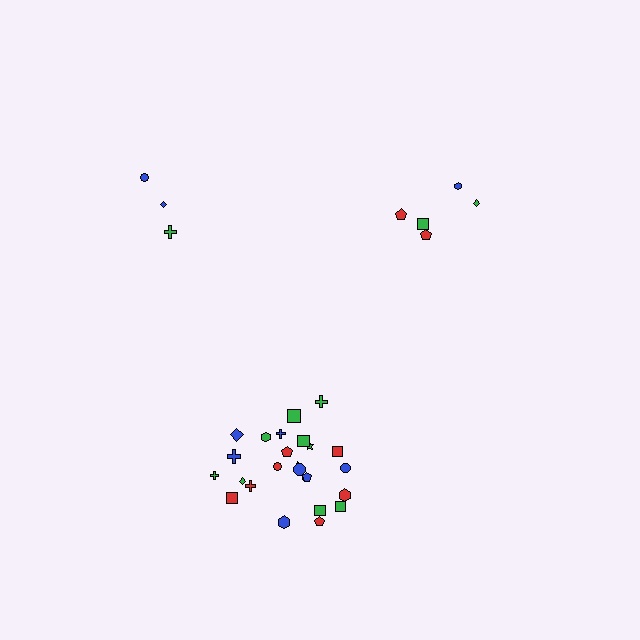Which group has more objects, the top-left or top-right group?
The top-right group.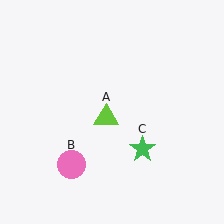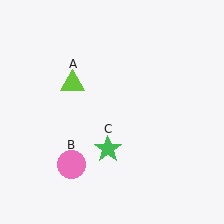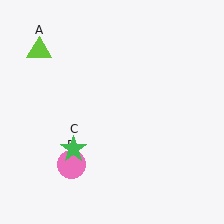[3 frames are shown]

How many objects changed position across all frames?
2 objects changed position: lime triangle (object A), green star (object C).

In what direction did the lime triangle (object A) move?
The lime triangle (object A) moved up and to the left.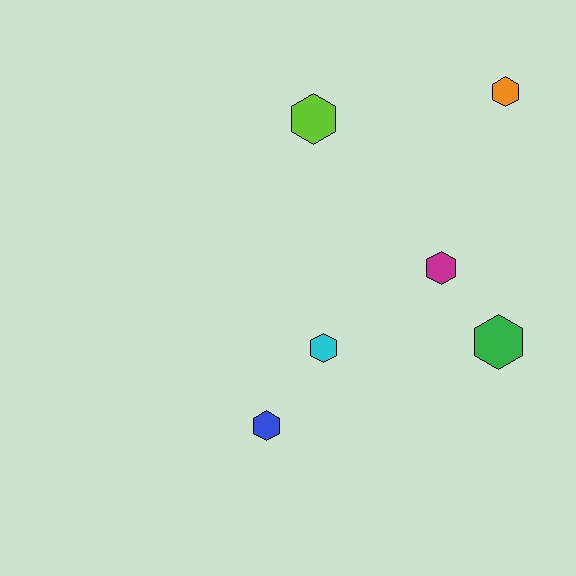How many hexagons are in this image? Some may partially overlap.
There are 6 hexagons.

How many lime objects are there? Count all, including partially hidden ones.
There is 1 lime object.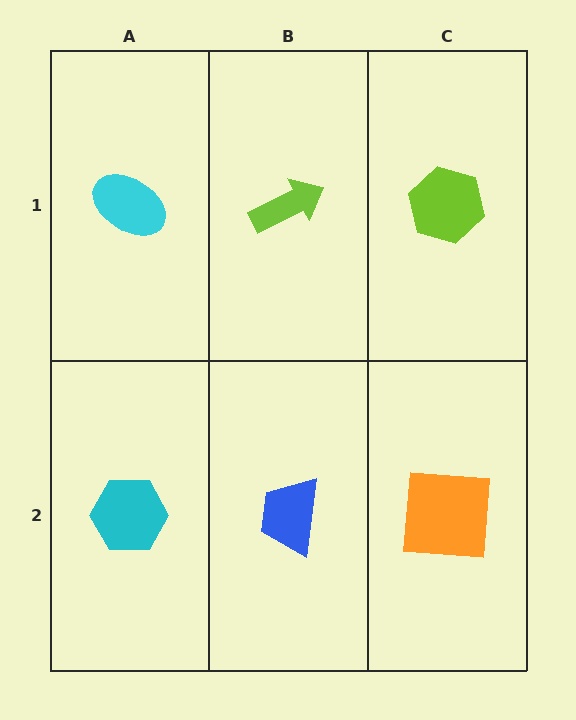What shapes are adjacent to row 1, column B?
A blue trapezoid (row 2, column B), a cyan ellipse (row 1, column A), a lime hexagon (row 1, column C).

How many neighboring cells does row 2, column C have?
2.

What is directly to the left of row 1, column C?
A lime arrow.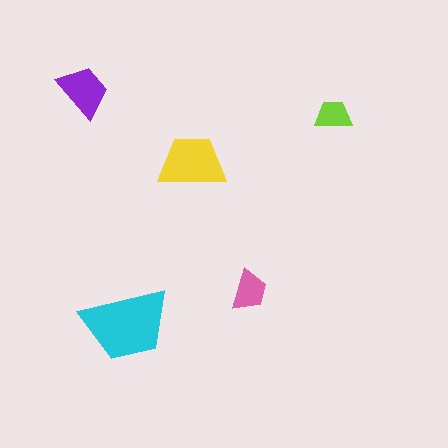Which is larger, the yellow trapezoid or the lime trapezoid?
The yellow one.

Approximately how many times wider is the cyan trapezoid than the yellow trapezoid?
About 1.5 times wider.